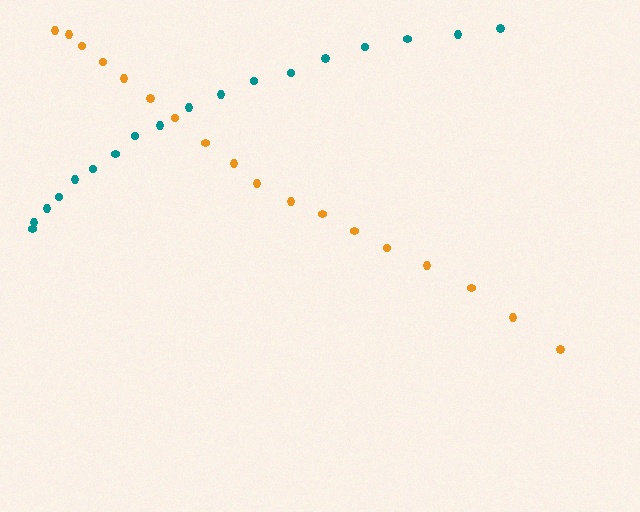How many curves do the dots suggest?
There are 2 distinct paths.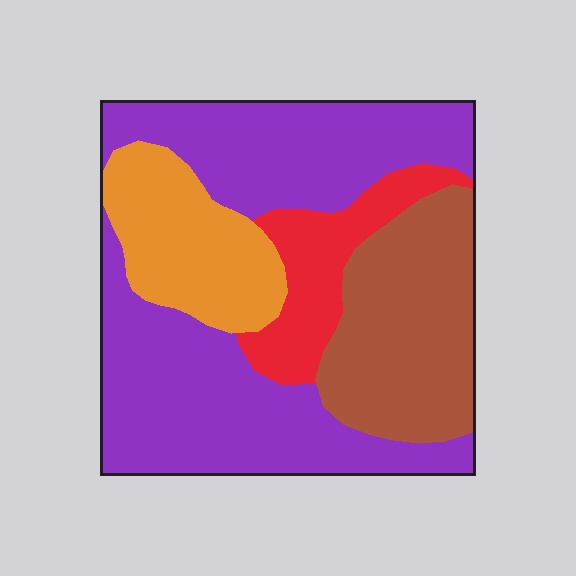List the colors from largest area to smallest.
From largest to smallest: purple, brown, orange, red.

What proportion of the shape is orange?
Orange covers roughly 15% of the shape.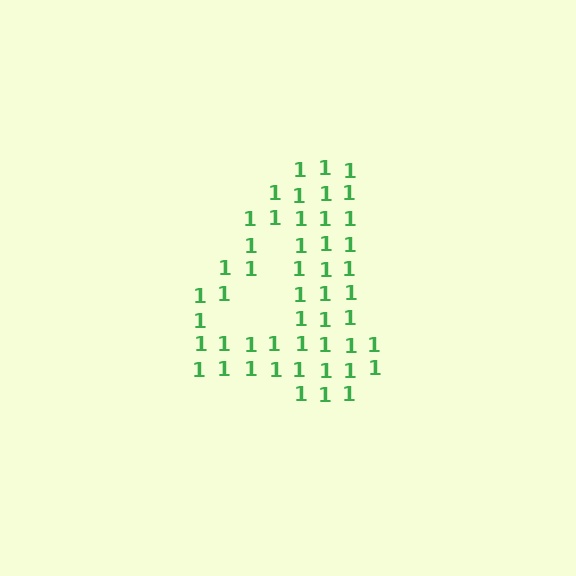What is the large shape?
The large shape is the digit 4.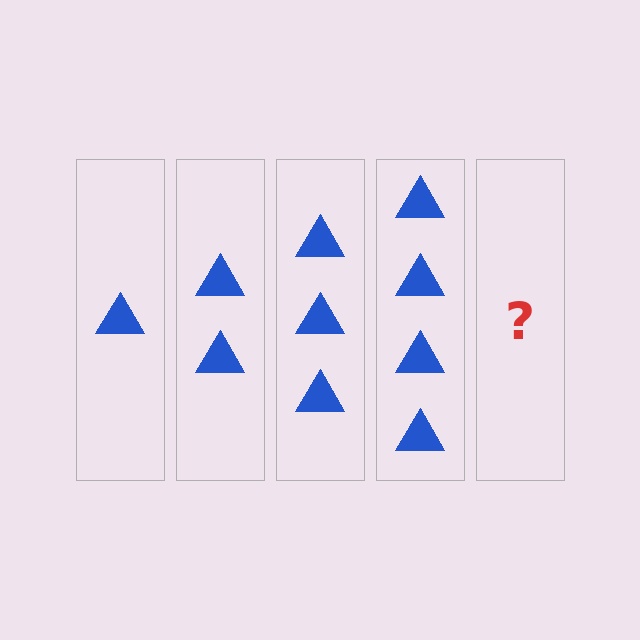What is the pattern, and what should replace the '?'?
The pattern is that each step adds one more triangle. The '?' should be 5 triangles.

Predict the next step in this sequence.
The next step is 5 triangles.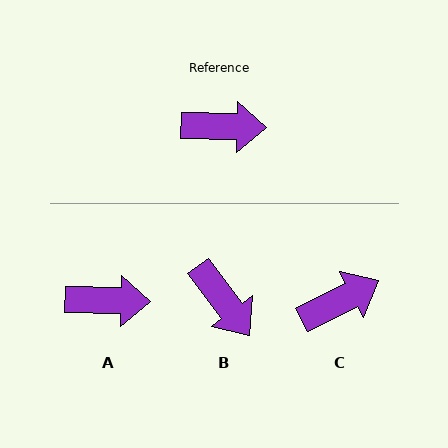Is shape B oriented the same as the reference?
No, it is off by about 52 degrees.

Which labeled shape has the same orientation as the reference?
A.